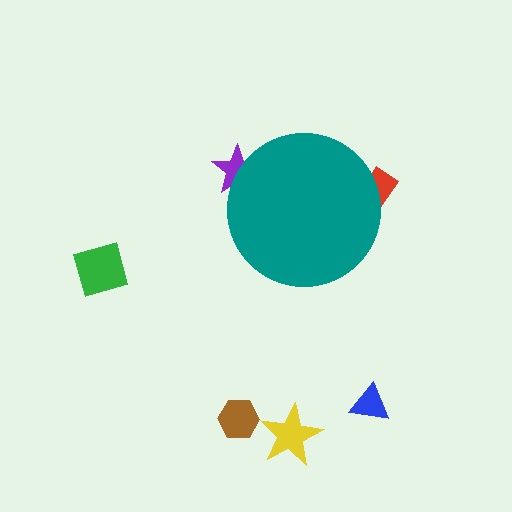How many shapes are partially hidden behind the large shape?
2 shapes are partially hidden.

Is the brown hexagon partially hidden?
No, the brown hexagon is fully visible.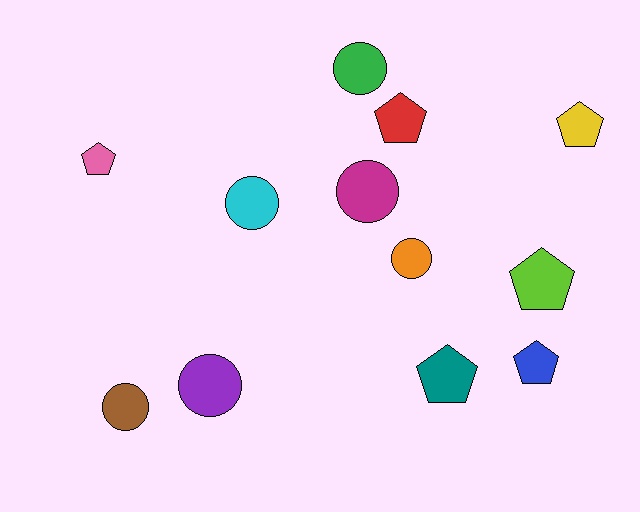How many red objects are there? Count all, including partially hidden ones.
There is 1 red object.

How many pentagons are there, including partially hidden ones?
There are 6 pentagons.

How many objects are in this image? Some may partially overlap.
There are 12 objects.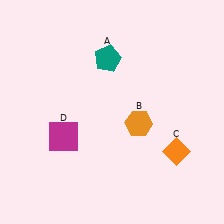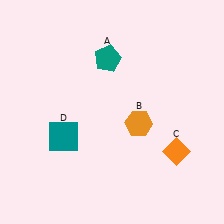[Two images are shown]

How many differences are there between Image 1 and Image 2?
There is 1 difference between the two images.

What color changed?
The square (D) changed from magenta in Image 1 to teal in Image 2.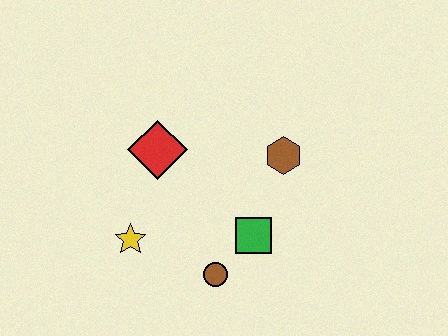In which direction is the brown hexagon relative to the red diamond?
The brown hexagon is to the right of the red diamond.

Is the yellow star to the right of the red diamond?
No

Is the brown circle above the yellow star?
No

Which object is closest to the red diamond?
The yellow star is closest to the red diamond.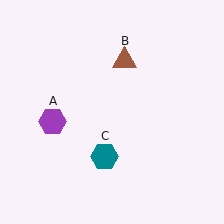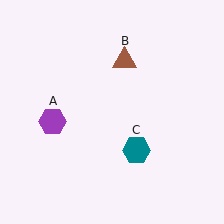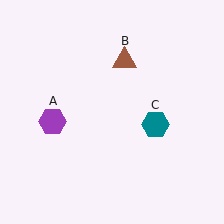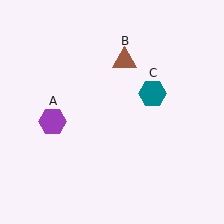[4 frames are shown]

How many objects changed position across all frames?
1 object changed position: teal hexagon (object C).